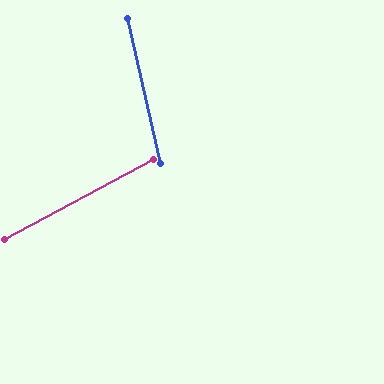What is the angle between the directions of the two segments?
Approximately 75 degrees.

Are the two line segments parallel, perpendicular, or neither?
Neither parallel nor perpendicular — they differ by about 75°.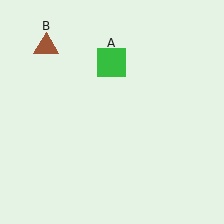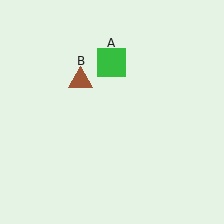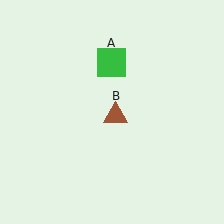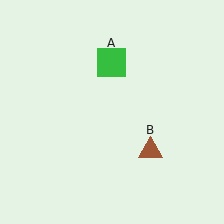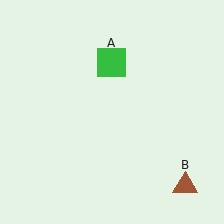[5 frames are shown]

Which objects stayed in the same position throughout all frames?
Green square (object A) remained stationary.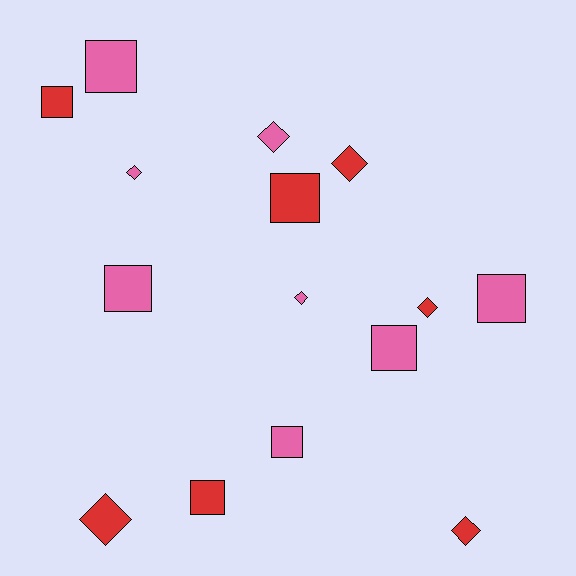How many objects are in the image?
There are 15 objects.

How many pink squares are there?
There are 5 pink squares.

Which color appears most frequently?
Pink, with 8 objects.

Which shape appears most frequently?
Square, with 8 objects.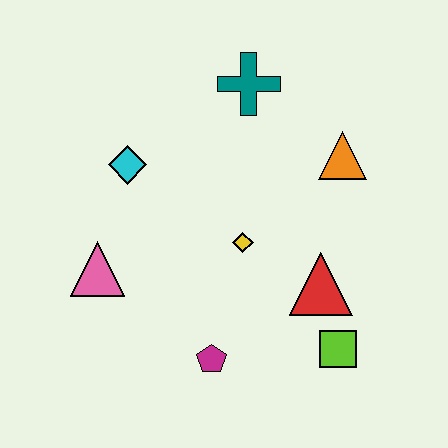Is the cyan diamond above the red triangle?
Yes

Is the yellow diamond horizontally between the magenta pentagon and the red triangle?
Yes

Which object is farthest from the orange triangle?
The pink triangle is farthest from the orange triangle.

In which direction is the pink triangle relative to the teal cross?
The pink triangle is below the teal cross.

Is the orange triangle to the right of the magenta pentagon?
Yes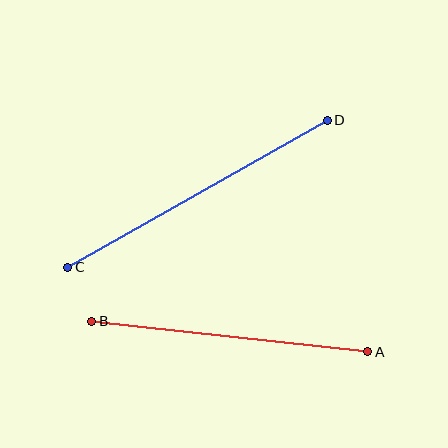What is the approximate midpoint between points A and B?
The midpoint is at approximately (230, 336) pixels.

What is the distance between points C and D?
The distance is approximately 298 pixels.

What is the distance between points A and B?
The distance is approximately 278 pixels.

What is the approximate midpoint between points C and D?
The midpoint is at approximately (198, 194) pixels.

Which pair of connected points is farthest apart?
Points C and D are farthest apart.